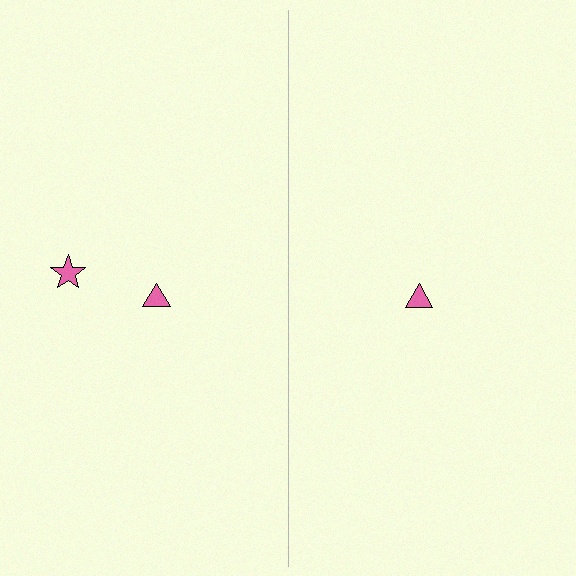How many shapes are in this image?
There are 3 shapes in this image.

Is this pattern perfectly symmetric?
No, the pattern is not perfectly symmetric. A pink star is missing from the right side.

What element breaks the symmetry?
A pink star is missing from the right side.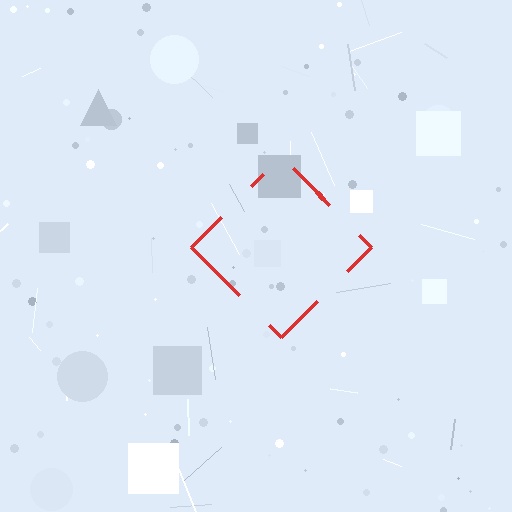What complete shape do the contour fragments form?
The contour fragments form a diamond.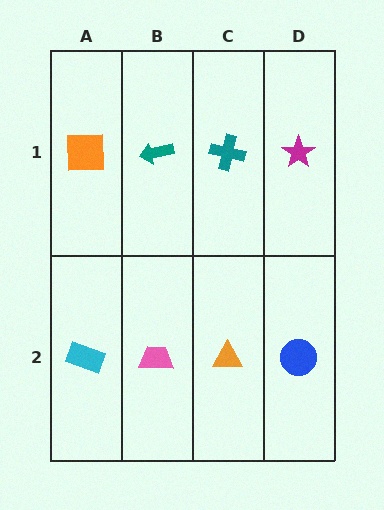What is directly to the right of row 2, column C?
A blue circle.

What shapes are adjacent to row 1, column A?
A cyan rectangle (row 2, column A), a teal arrow (row 1, column B).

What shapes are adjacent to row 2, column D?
A magenta star (row 1, column D), an orange triangle (row 2, column C).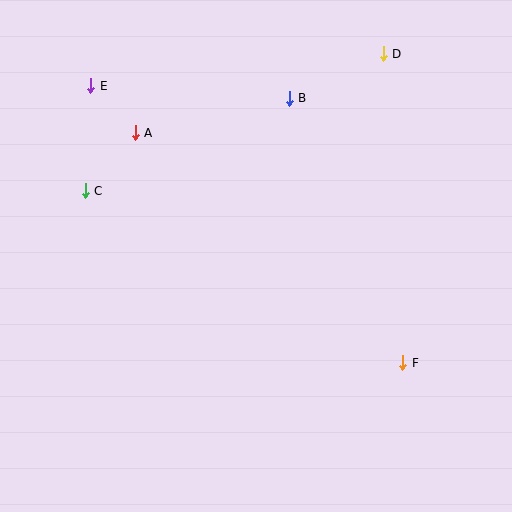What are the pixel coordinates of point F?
Point F is at (403, 363).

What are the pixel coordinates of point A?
Point A is at (135, 133).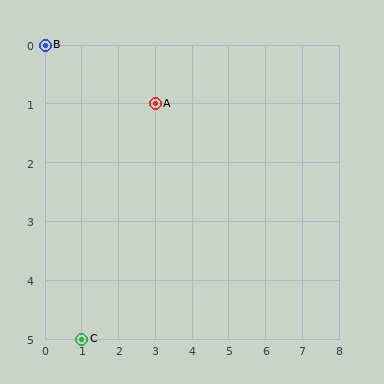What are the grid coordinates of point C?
Point C is at grid coordinates (1, 5).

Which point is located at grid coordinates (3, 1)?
Point A is at (3, 1).